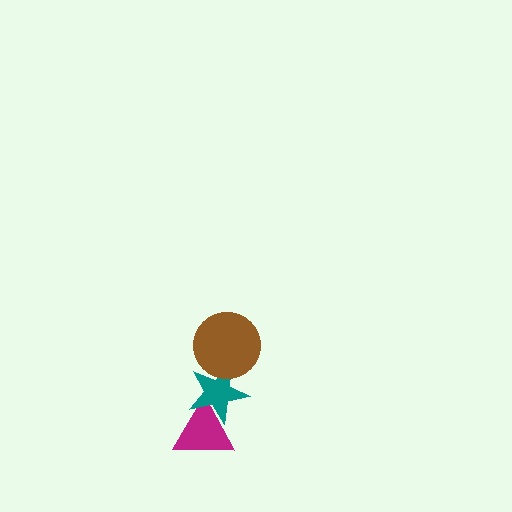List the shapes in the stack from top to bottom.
From top to bottom: the brown circle, the teal star, the magenta triangle.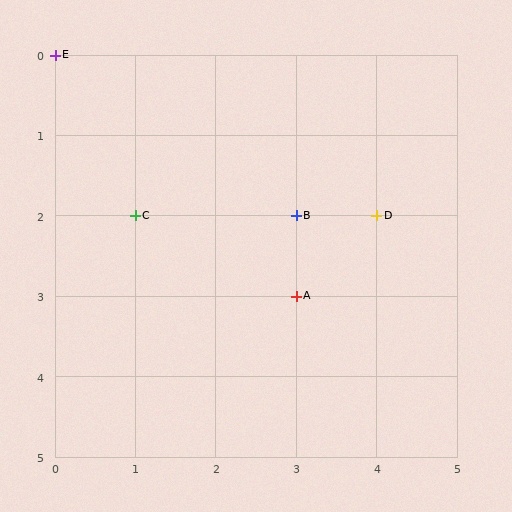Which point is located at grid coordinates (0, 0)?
Point E is at (0, 0).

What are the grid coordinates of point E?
Point E is at grid coordinates (0, 0).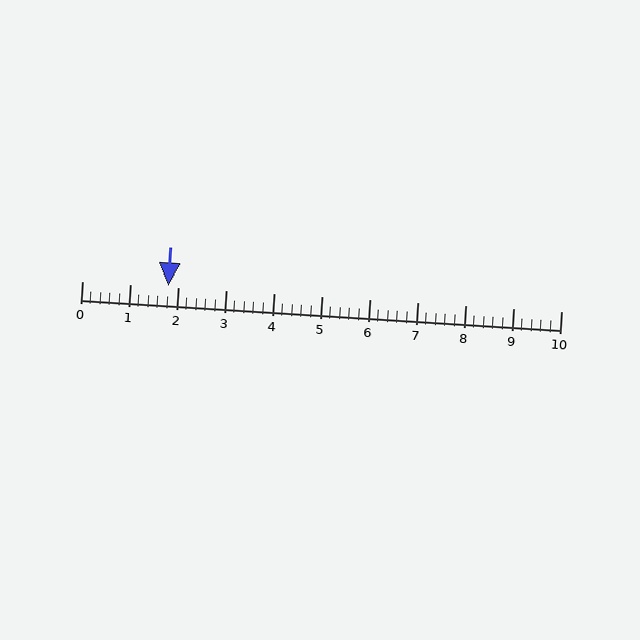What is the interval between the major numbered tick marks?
The major tick marks are spaced 1 units apart.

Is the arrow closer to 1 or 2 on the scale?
The arrow is closer to 2.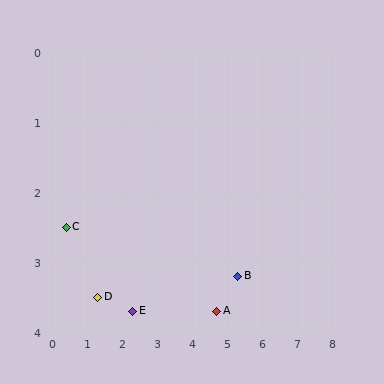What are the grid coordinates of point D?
Point D is at approximately (1.3, 3.5).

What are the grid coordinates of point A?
Point A is at approximately (4.7, 3.7).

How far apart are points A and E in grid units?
Points A and E are about 2.4 grid units apart.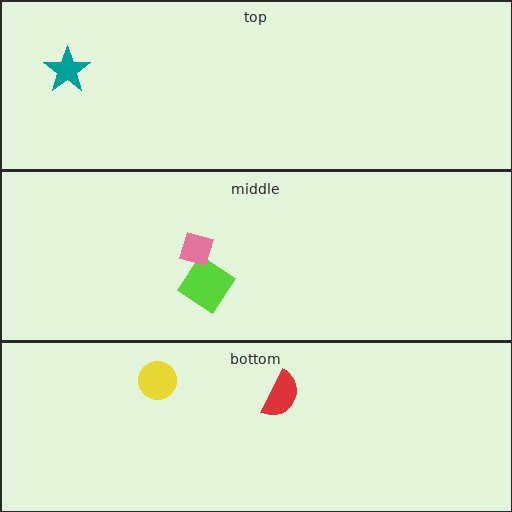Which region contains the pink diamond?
The middle region.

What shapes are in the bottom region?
The yellow circle, the red semicircle.